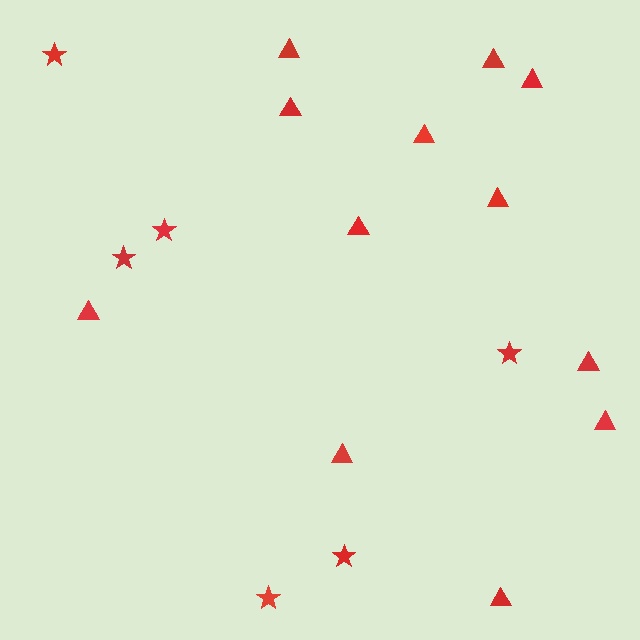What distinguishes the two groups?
There are 2 groups: one group of stars (6) and one group of triangles (12).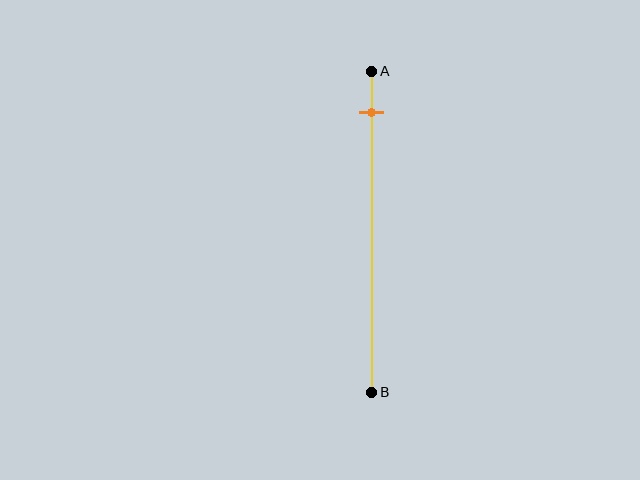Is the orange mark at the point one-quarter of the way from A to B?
No, the mark is at about 15% from A, not at the 25% one-quarter point.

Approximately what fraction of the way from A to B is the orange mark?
The orange mark is approximately 15% of the way from A to B.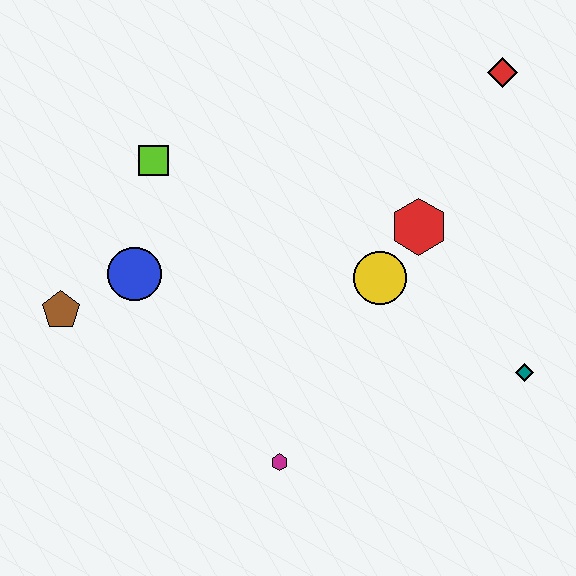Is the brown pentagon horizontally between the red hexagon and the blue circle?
No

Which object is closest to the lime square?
The blue circle is closest to the lime square.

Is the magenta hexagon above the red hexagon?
No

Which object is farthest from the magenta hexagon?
The red diamond is farthest from the magenta hexagon.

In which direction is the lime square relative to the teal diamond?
The lime square is to the left of the teal diamond.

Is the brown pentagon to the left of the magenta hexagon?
Yes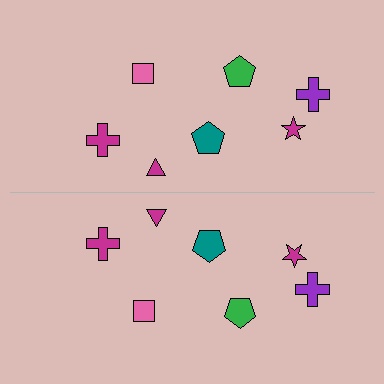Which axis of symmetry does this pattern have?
The pattern has a horizontal axis of symmetry running through the center of the image.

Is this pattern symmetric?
Yes, this pattern has bilateral (reflection) symmetry.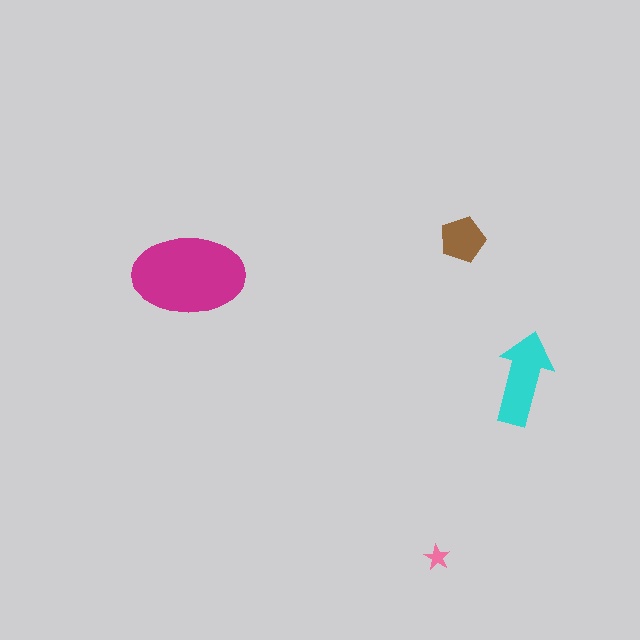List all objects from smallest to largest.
The pink star, the brown pentagon, the cyan arrow, the magenta ellipse.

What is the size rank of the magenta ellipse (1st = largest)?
1st.